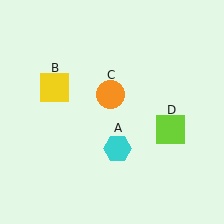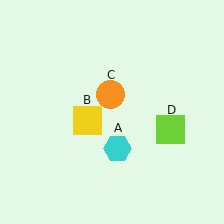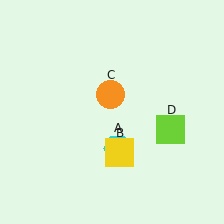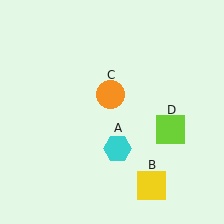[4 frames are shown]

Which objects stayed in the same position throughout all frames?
Cyan hexagon (object A) and orange circle (object C) and lime square (object D) remained stationary.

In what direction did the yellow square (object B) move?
The yellow square (object B) moved down and to the right.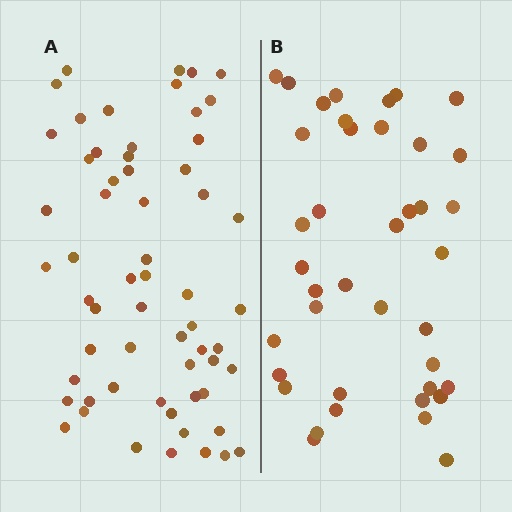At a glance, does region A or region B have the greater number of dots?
Region A (the left region) has more dots.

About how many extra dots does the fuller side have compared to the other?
Region A has approximately 20 more dots than region B.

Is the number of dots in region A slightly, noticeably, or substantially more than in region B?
Region A has substantially more. The ratio is roughly 1.5 to 1.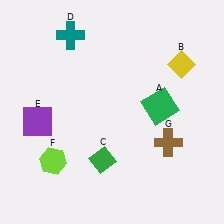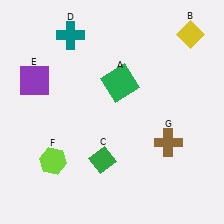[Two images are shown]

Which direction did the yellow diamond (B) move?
The yellow diamond (B) moved up.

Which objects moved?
The objects that moved are: the green square (A), the yellow diamond (B), the purple square (E).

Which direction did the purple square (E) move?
The purple square (E) moved up.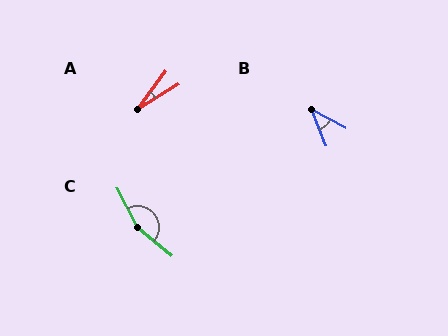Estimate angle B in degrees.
Approximately 39 degrees.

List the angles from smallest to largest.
A (22°), B (39°), C (157°).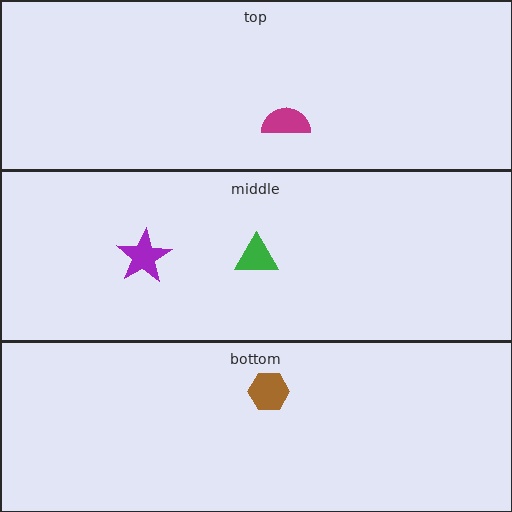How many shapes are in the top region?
1.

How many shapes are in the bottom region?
1.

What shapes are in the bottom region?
The brown hexagon.